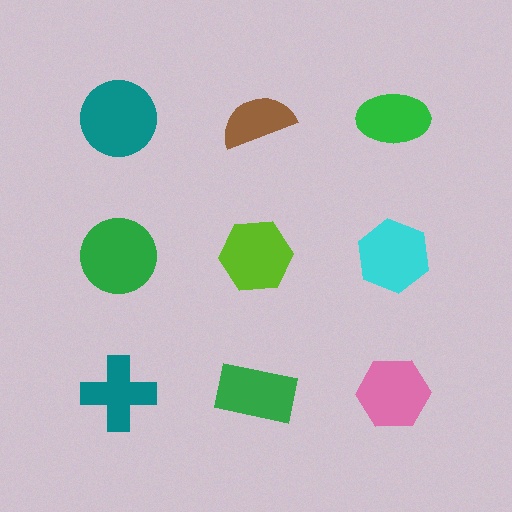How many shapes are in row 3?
3 shapes.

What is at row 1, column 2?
A brown semicircle.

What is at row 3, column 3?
A pink hexagon.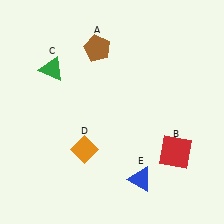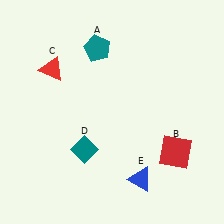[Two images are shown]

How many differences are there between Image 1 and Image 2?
There are 3 differences between the two images.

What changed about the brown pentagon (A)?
In Image 1, A is brown. In Image 2, it changed to teal.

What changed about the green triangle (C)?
In Image 1, C is green. In Image 2, it changed to red.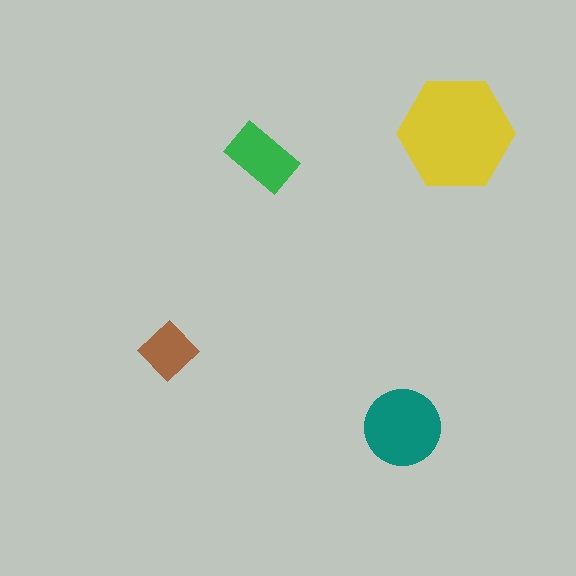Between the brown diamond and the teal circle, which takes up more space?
The teal circle.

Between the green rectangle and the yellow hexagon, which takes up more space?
The yellow hexagon.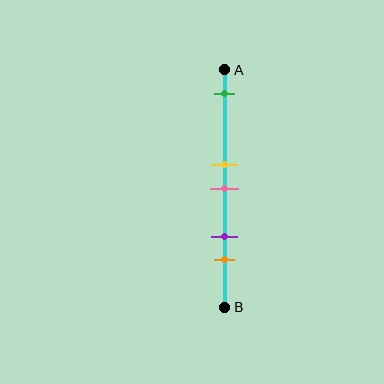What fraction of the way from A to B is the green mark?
The green mark is approximately 10% (0.1) of the way from A to B.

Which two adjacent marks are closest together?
The yellow and pink marks are the closest adjacent pair.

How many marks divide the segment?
There are 5 marks dividing the segment.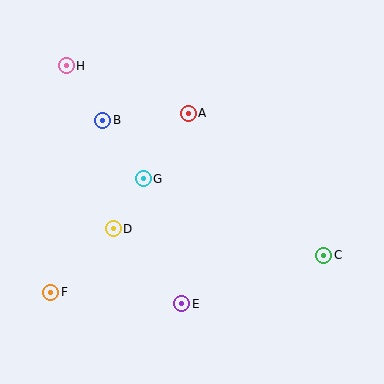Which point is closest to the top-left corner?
Point H is closest to the top-left corner.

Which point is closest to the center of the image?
Point G at (143, 179) is closest to the center.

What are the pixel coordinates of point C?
Point C is at (324, 255).